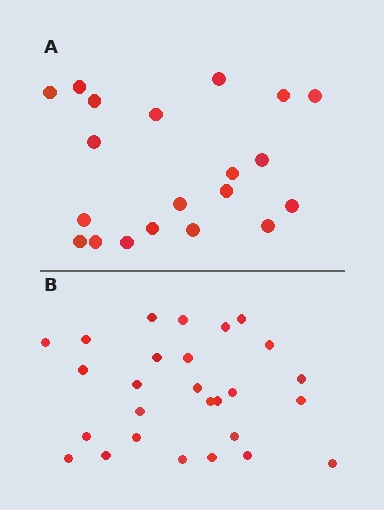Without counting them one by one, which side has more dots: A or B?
Region B (the bottom region) has more dots.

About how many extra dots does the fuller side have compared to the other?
Region B has roughly 8 or so more dots than region A.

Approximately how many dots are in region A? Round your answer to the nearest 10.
About 20 dots.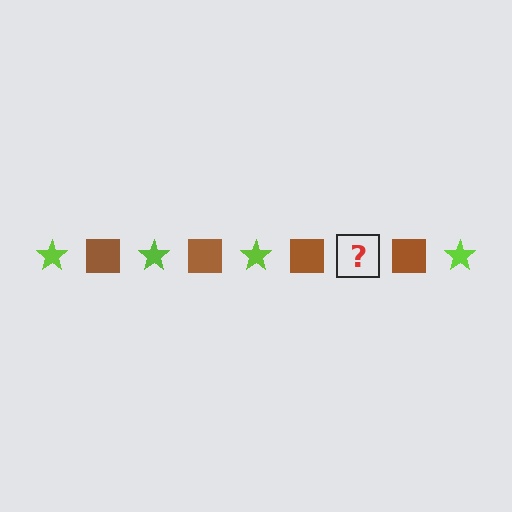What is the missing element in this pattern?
The missing element is a lime star.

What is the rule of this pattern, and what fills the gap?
The rule is that the pattern alternates between lime star and brown square. The gap should be filled with a lime star.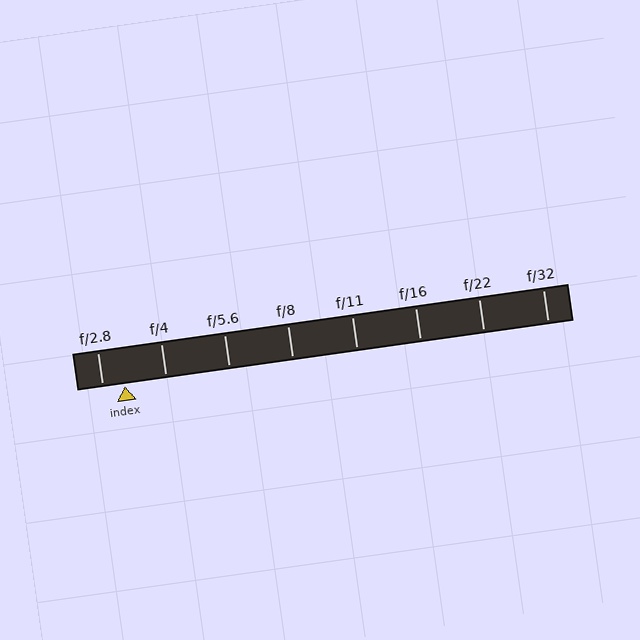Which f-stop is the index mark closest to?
The index mark is closest to f/2.8.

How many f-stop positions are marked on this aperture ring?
There are 8 f-stop positions marked.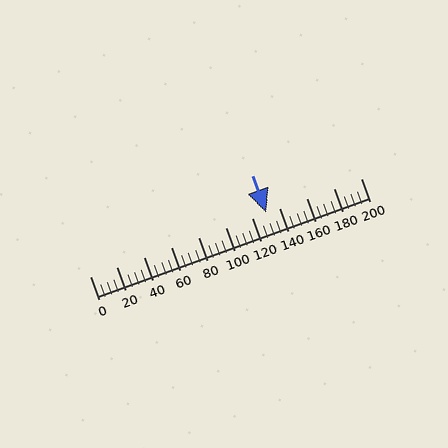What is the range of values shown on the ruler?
The ruler shows values from 0 to 200.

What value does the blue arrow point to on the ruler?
The blue arrow points to approximately 130.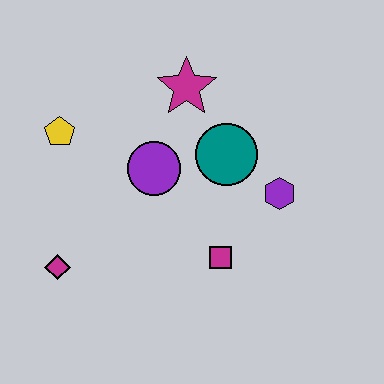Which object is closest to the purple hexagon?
The teal circle is closest to the purple hexagon.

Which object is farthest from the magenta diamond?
The purple hexagon is farthest from the magenta diamond.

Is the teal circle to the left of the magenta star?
No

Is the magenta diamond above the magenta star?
No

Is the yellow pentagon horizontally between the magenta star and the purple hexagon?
No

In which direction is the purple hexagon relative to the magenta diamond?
The purple hexagon is to the right of the magenta diamond.